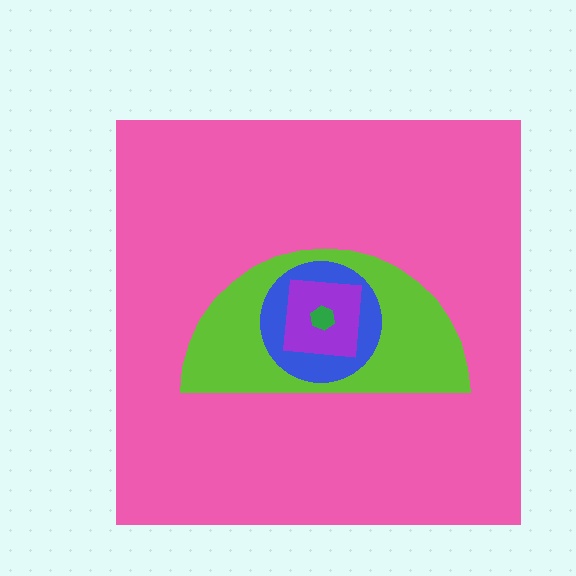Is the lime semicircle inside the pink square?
Yes.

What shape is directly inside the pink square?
The lime semicircle.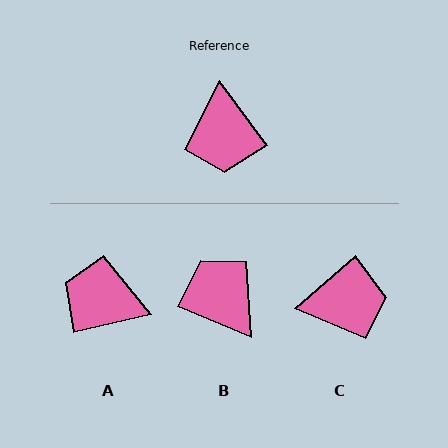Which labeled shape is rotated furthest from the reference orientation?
B, about 149 degrees away.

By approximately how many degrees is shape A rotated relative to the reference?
Approximately 114 degrees clockwise.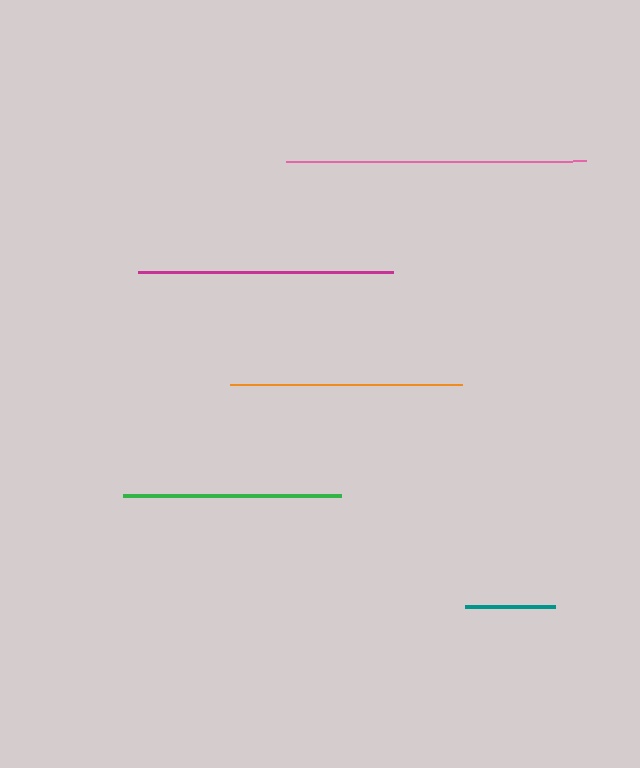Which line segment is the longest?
The pink line is the longest at approximately 300 pixels.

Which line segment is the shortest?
The teal line is the shortest at approximately 89 pixels.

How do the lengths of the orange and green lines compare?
The orange and green lines are approximately the same length.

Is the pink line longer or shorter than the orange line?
The pink line is longer than the orange line.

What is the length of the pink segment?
The pink segment is approximately 300 pixels long.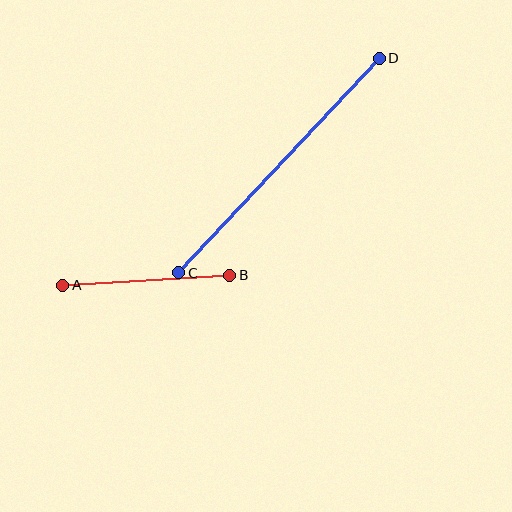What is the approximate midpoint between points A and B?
The midpoint is at approximately (146, 280) pixels.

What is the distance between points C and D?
The distance is approximately 294 pixels.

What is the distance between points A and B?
The distance is approximately 167 pixels.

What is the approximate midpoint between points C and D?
The midpoint is at approximately (279, 166) pixels.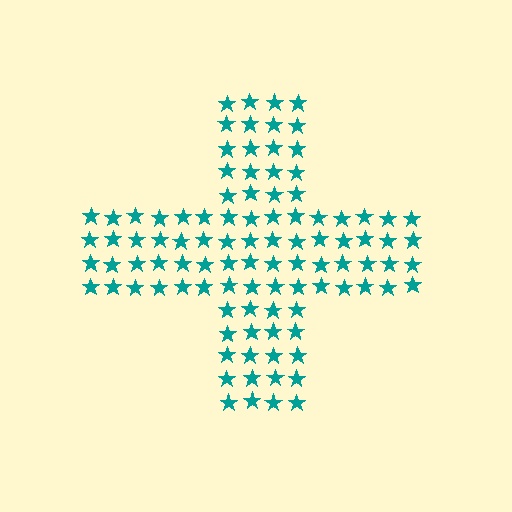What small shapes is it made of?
It is made of small stars.